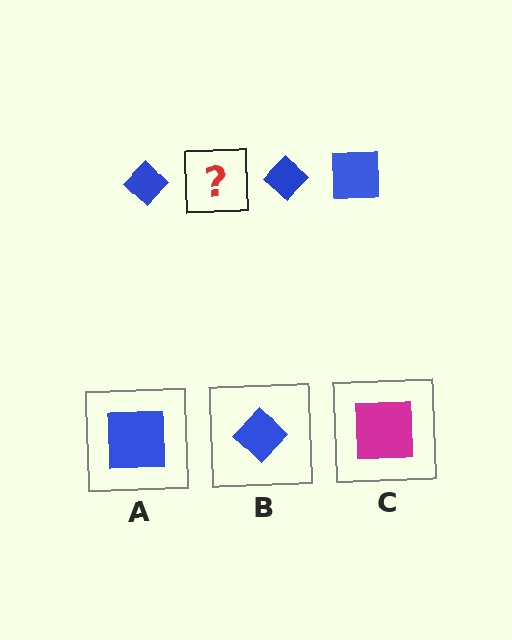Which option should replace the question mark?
Option A.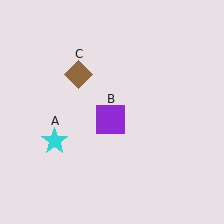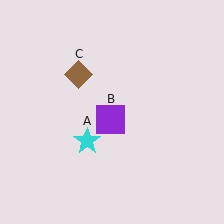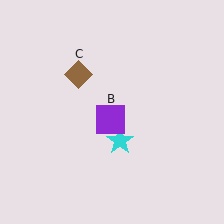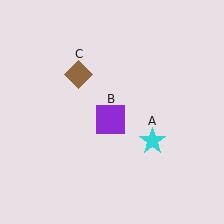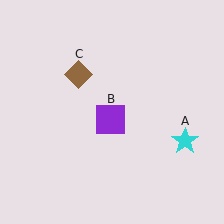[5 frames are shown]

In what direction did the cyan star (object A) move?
The cyan star (object A) moved right.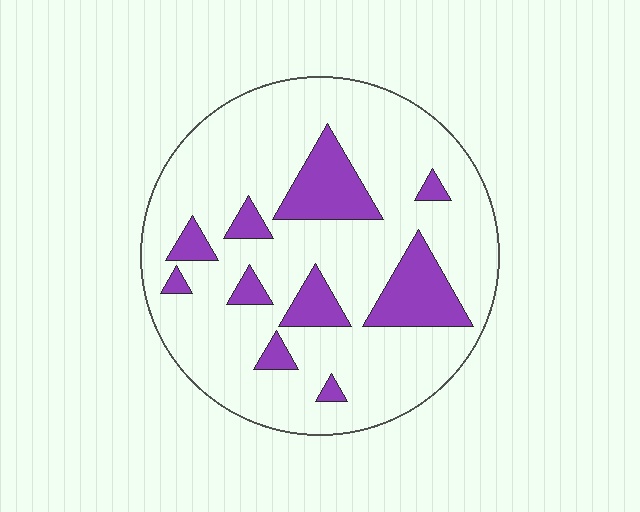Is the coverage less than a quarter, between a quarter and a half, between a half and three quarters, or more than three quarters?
Less than a quarter.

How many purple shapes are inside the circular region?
10.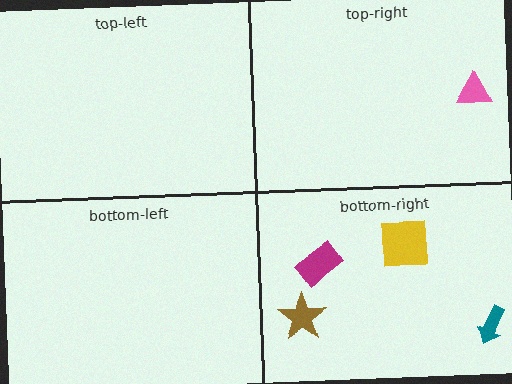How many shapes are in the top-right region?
1.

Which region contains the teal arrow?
The bottom-right region.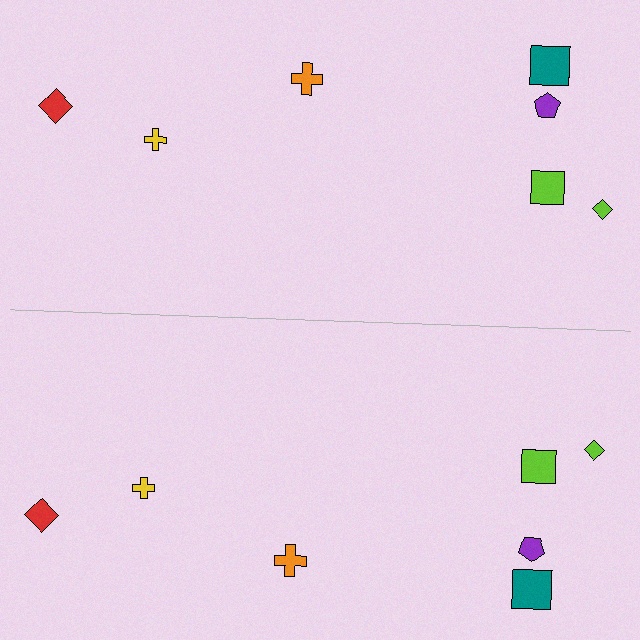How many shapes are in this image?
There are 14 shapes in this image.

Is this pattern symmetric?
Yes, this pattern has bilateral (reflection) symmetry.